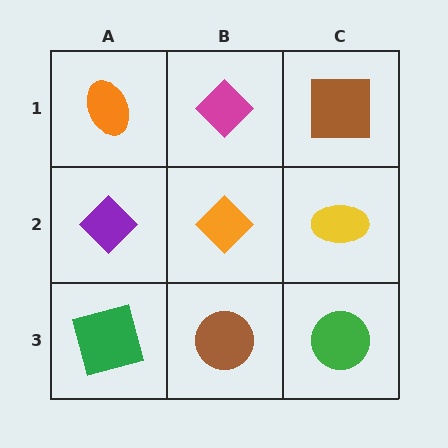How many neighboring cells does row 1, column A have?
2.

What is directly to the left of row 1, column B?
An orange ellipse.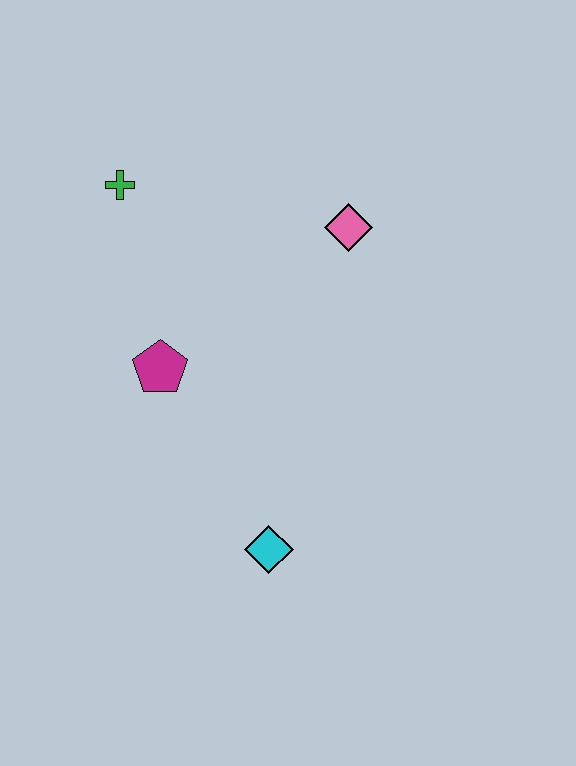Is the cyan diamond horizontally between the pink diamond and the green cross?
Yes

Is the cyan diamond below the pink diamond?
Yes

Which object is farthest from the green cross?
The cyan diamond is farthest from the green cross.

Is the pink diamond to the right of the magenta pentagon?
Yes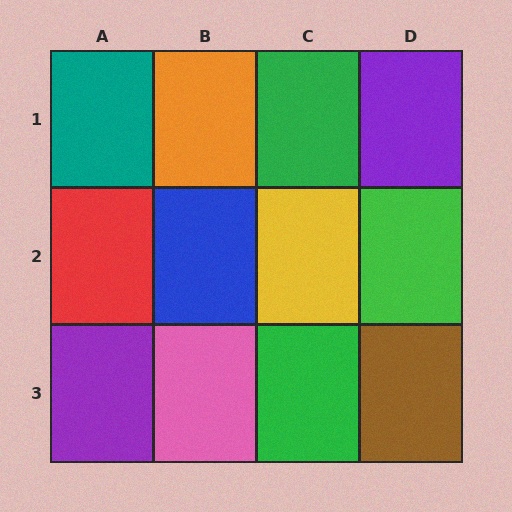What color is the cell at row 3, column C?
Green.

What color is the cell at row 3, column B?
Pink.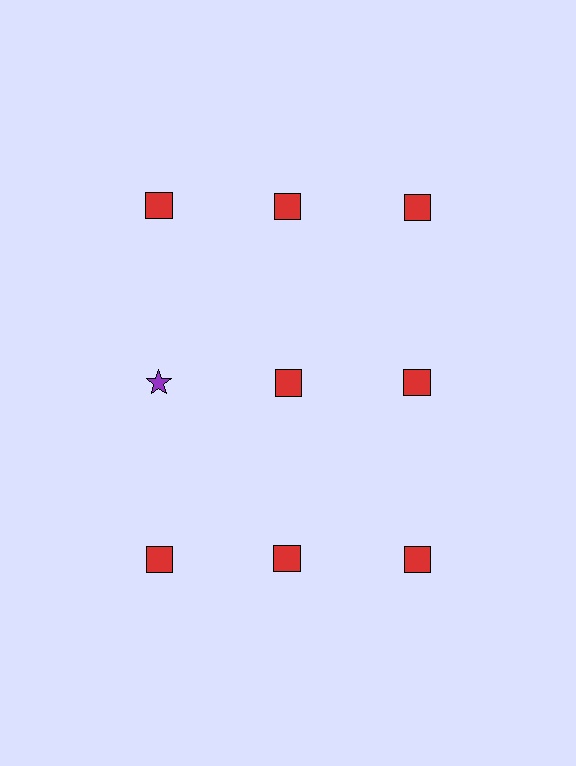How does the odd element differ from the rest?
It differs in both color (purple instead of red) and shape (star instead of square).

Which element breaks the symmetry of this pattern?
The purple star in the second row, leftmost column breaks the symmetry. All other shapes are red squares.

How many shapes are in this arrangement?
There are 9 shapes arranged in a grid pattern.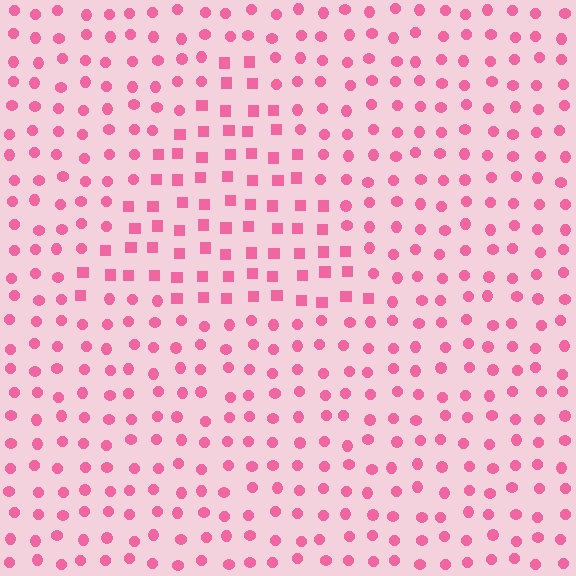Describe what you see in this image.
The image is filled with small pink elements arranged in a uniform grid. A triangle-shaped region contains squares, while the surrounding area contains circles. The boundary is defined purely by the change in element shape.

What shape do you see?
I see a triangle.